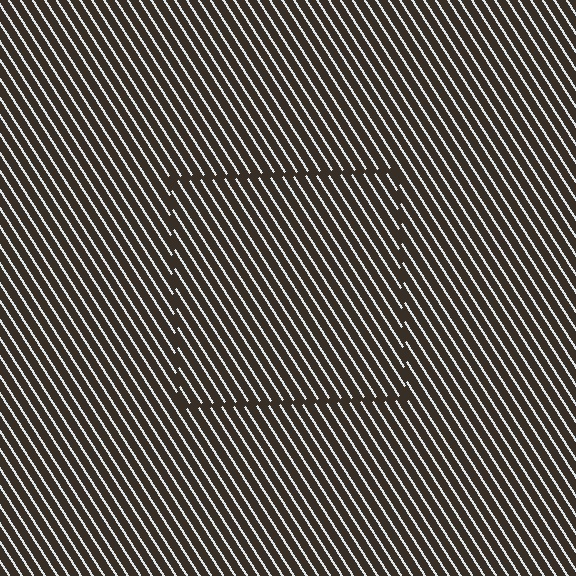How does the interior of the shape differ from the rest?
The interior of the shape contains the same grating, shifted by half a period — the contour is defined by the phase discontinuity where line-ends from the inner and outer gratings abut.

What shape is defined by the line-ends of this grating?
An illusory square. The interior of the shape contains the same grating, shifted by half a period — the contour is defined by the phase discontinuity where line-ends from the inner and outer gratings abut.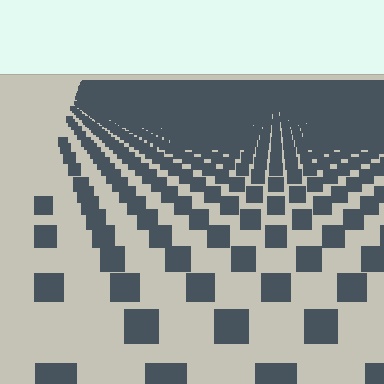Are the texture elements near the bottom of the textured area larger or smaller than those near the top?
Larger. Near the bottom, elements are closer to the viewer and appear at a bigger on-screen size.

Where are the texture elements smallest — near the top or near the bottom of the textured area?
Near the top.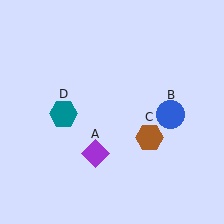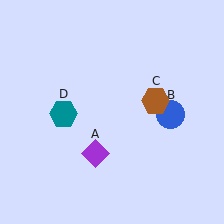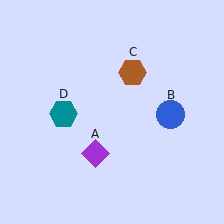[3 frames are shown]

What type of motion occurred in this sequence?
The brown hexagon (object C) rotated counterclockwise around the center of the scene.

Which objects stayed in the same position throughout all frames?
Purple diamond (object A) and blue circle (object B) and teal hexagon (object D) remained stationary.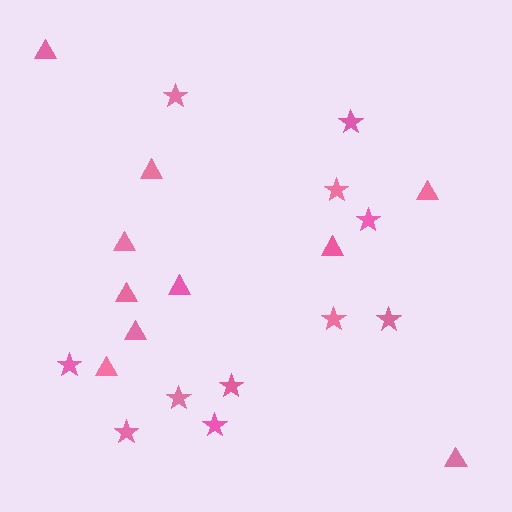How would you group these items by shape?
There are 2 groups: one group of stars (11) and one group of triangles (10).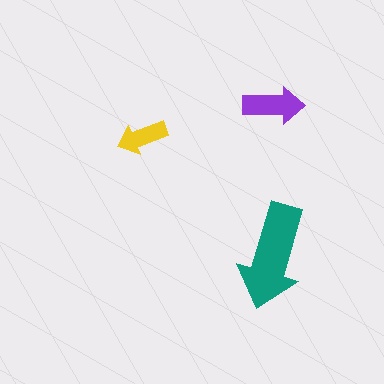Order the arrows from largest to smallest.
the teal one, the purple one, the yellow one.